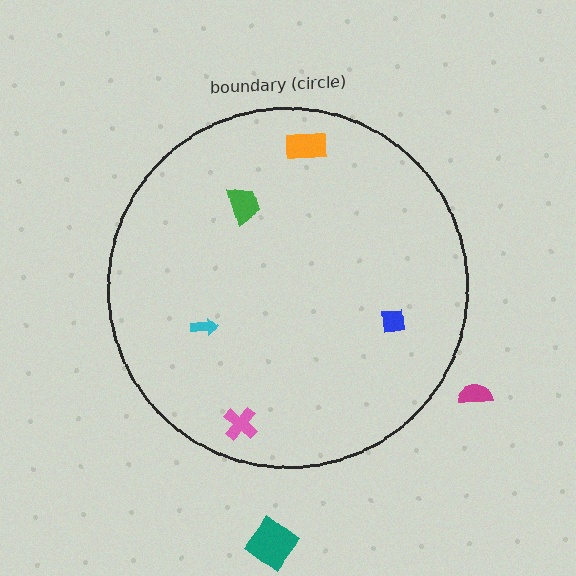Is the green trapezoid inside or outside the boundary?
Inside.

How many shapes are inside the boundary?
5 inside, 2 outside.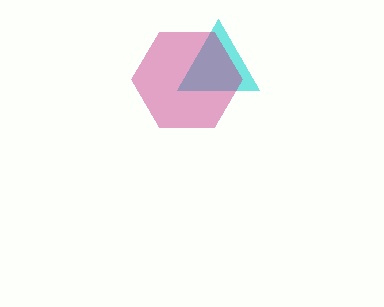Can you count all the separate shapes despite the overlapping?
Yes, there are 2 separate shapes.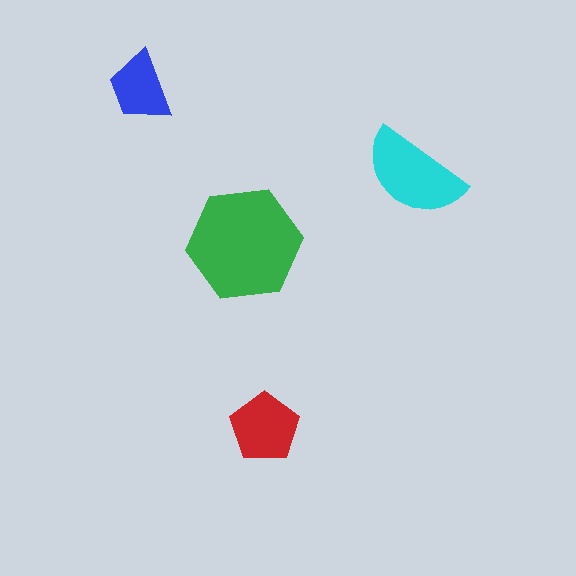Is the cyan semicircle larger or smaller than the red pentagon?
Larger.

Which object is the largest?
The green hexagon.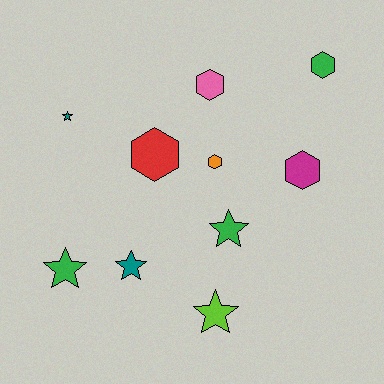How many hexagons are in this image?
There are 5 hexagons.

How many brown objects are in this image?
There are no brown objects.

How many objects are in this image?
There are 10 objects.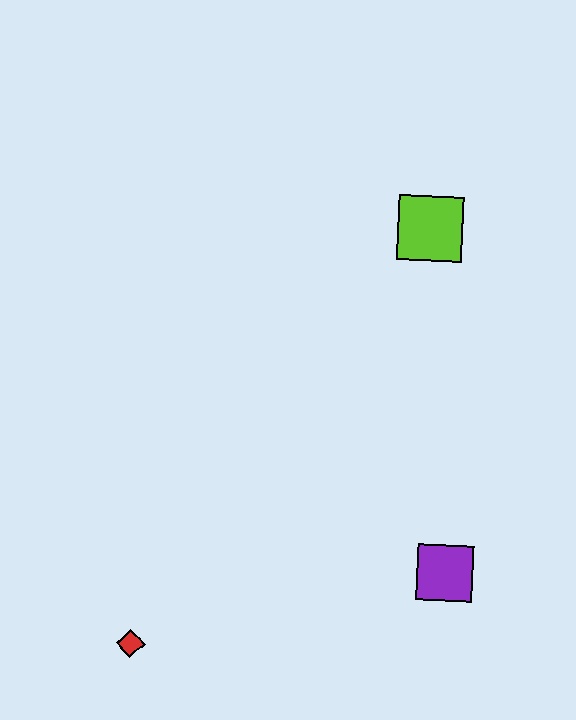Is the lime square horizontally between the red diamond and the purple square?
Yes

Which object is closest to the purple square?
The red diamond is closest to the purple square.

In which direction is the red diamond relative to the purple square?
The red diamond is to the left of the purple square.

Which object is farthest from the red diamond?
The lime square is farthest from the red diamond.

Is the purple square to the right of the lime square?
Yes